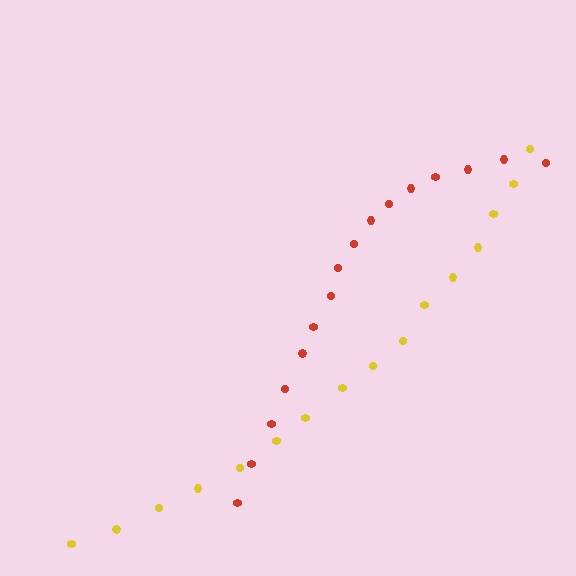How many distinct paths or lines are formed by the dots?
There are 2 distinct paths.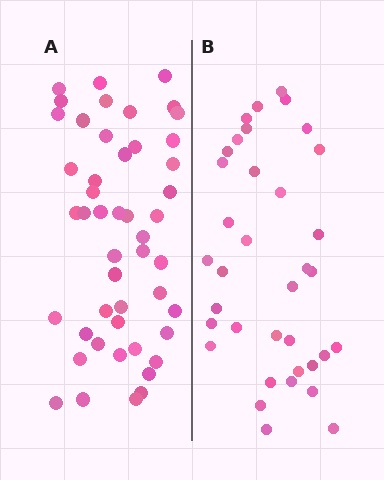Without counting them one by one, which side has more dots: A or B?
Region A (the left region) has more dots.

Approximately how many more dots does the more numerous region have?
Region A has roughly 12 or so more dots than region B.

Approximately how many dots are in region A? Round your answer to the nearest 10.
About 50 dots. (The exact count is 48, which rounds to 50.)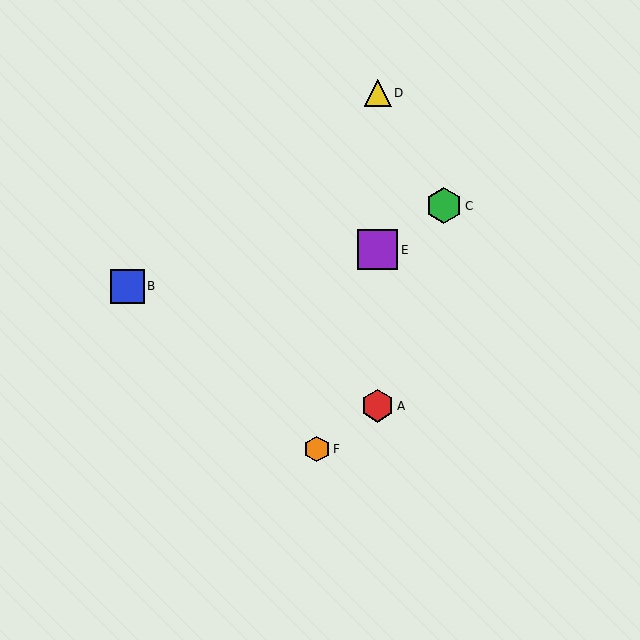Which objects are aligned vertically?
Objects A, D, E are aligned vertically.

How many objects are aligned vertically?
3 objects (A, D, E) are aligned vertically.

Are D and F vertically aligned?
No, D is at x≈378 and F is at x≈317.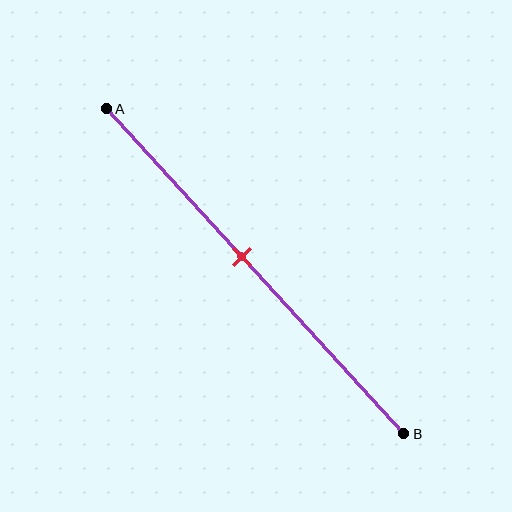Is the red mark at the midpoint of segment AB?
No, the mark is at about 45% from A, not at the 50% midpoint.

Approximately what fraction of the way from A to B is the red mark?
The red mark is approximately 45% of the way from A to B.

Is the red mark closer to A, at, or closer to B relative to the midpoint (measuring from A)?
The red mark is closer to point A than the midpoint of segment AB.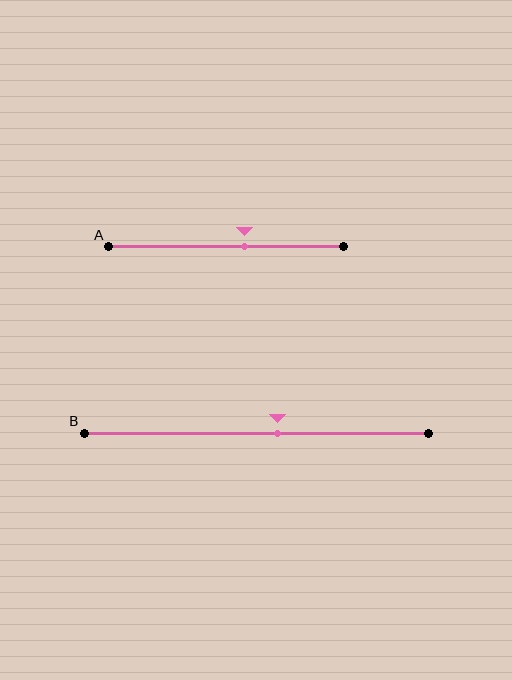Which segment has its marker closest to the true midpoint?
Segment B has its marker closest to the true midpoint.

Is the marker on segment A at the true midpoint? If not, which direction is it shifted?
No, the marker on segment A is shifted to the right by about 8% of the segment length.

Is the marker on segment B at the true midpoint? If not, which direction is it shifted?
No, the marker on segment B is shifted to the right by about 6% of the segment length.